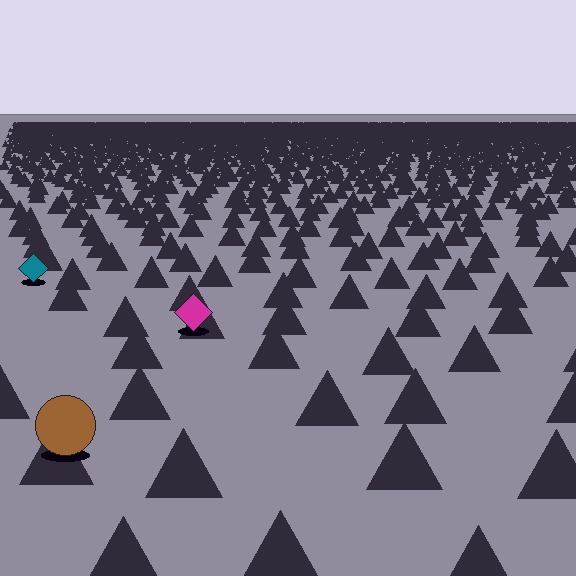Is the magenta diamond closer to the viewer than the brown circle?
No. The brown circle is closer — you can tell from the texture gradient: the ground texture is coarser near it.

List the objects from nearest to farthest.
From nearest to farthest: the brown circle, the magenta diamond, the teal diamond.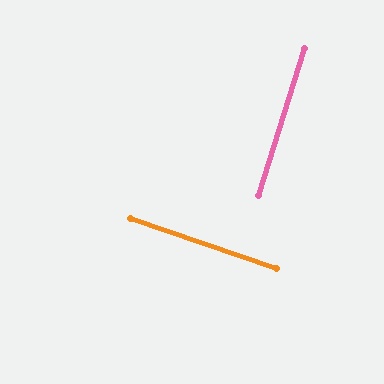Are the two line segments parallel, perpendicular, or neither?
Perpendicular — they meet at approximately 89°.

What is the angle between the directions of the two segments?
Approximately 89 degrees.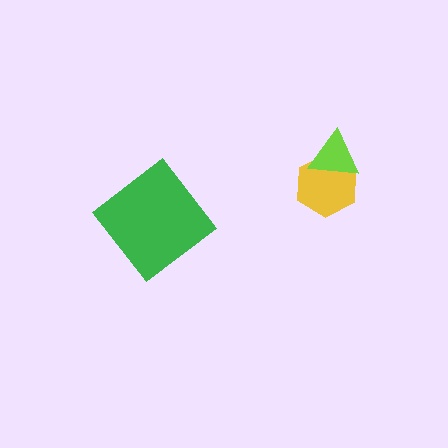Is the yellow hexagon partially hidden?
Yes, it is partially covered by another shape.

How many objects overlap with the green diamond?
0 objects overlap with the green diamond.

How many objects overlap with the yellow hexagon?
1 object overlaps with the yellow hexagon.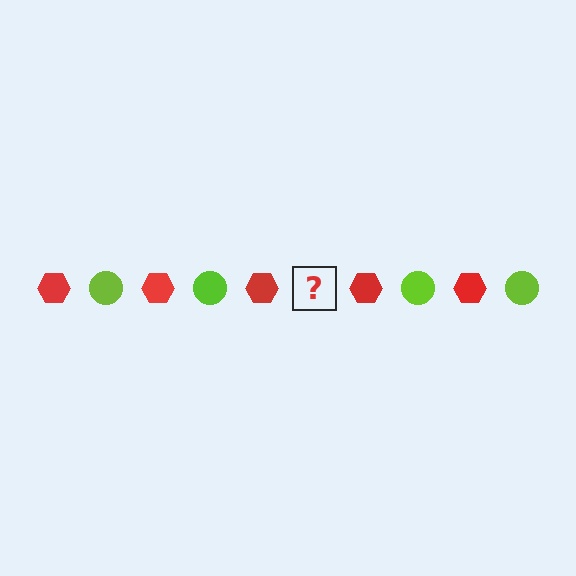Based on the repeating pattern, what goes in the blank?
The blank should be a lime circle.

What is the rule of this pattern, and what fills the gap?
The rule is that the pattern alternates between red hexagon and lime circle. The gap should be filled with a lime circle.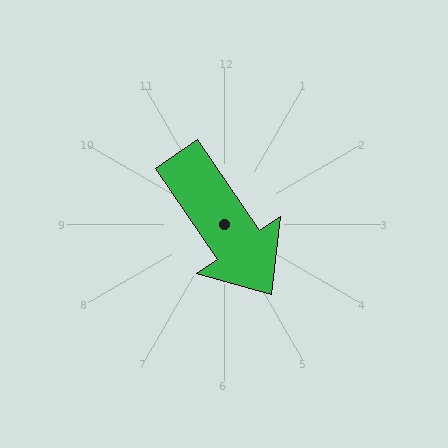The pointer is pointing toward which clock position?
Roughly 5 o'clock.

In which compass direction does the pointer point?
Southeast.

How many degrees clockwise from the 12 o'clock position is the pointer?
Approximately 146 degrees.